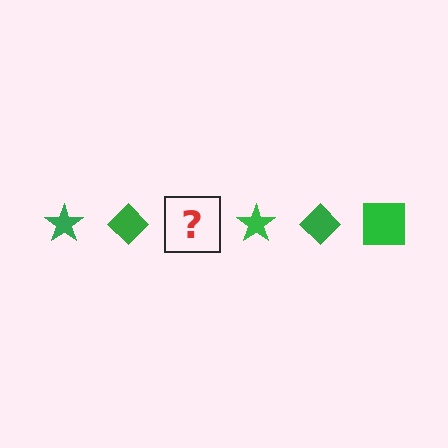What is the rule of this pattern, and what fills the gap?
The rule is that the pattern cycles through star, diamond, square shapes in green. The gap should be filled with a green square.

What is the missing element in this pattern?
The missing element is a green square.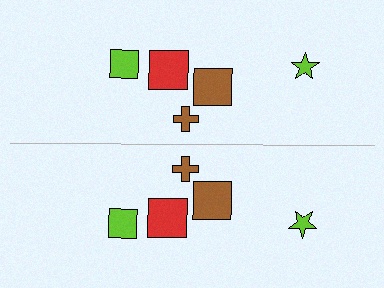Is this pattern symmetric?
Yes, this pattern has bilateral (reflection) symmetry.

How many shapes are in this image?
There are 10 shapes in this image.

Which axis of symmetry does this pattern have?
The pattern has a horizontal axis of symmetry running through the center of the image.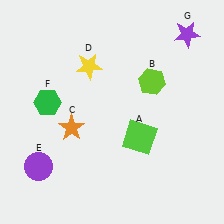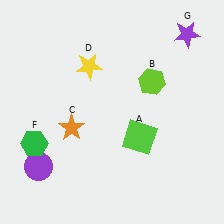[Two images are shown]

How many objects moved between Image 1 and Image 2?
1 object moved between the two images.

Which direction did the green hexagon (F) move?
The green hexagon (F) moved down.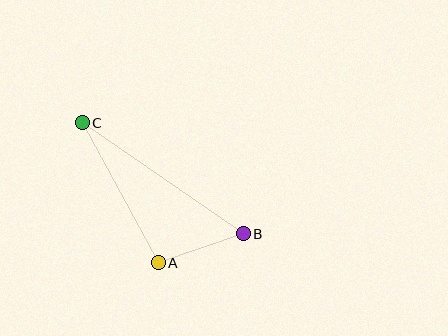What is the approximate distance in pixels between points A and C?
The distance between A and C is approximately 159 pixels.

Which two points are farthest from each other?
Points B and C are farthest from each other.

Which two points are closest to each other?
Points A and B are closest to each other.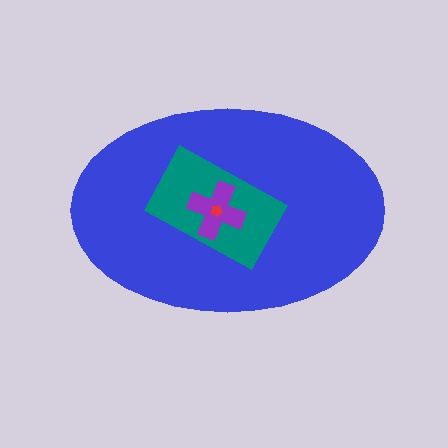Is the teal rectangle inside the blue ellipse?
Yes.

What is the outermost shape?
The blue ellipse.